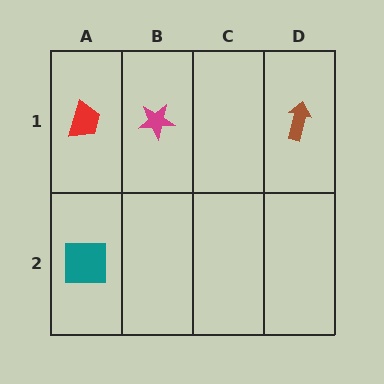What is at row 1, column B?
A magenta star.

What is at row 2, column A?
A teal square.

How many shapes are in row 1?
3 shapes.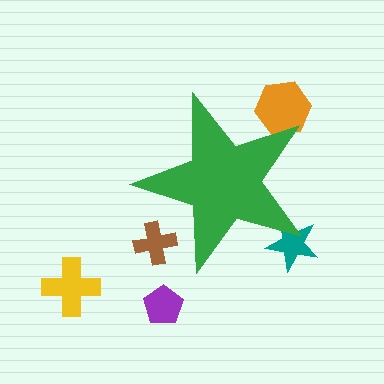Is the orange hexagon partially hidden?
Yes, the orange hexagon is partially hidden behind the green star.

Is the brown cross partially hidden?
Yes, the brown cross is partially hidden behind the green star.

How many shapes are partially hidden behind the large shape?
3 shapes are partially hidden.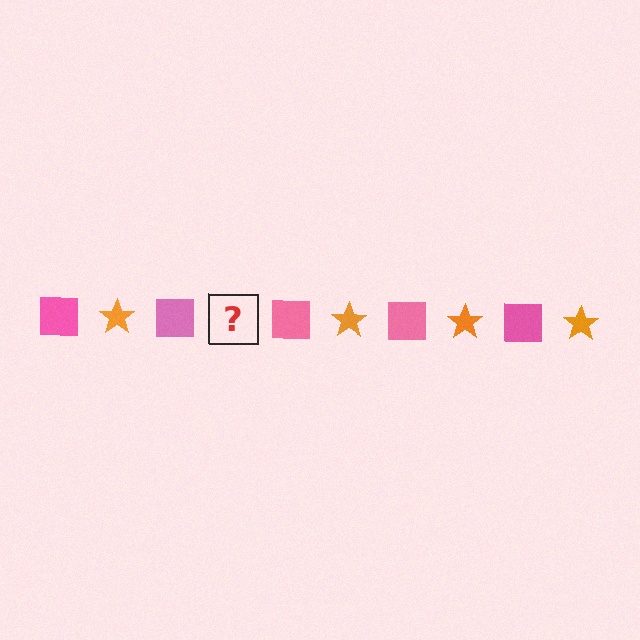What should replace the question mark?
The question mark should be replaced with an orange star.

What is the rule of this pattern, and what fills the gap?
The rule is that the pattern alternates between pink square and orange star. The gap should be filled with an orange star.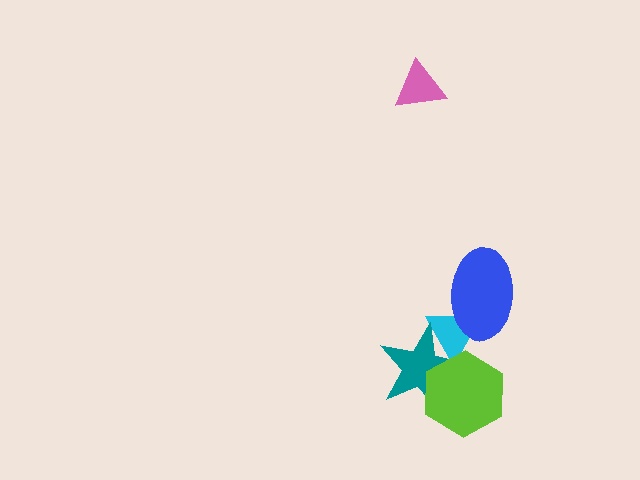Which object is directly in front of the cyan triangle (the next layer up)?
The teal star is directly in front of the cyan triangle.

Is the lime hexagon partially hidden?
No, no other shape covers it.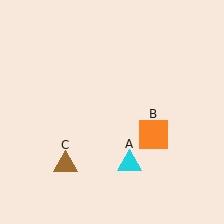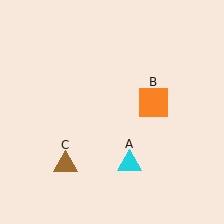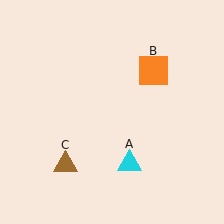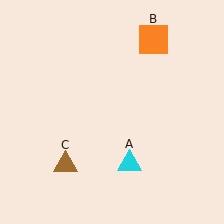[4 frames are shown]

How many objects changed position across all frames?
1 object changed position: orange square (object B).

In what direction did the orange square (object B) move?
The orange square (object B) moved up.